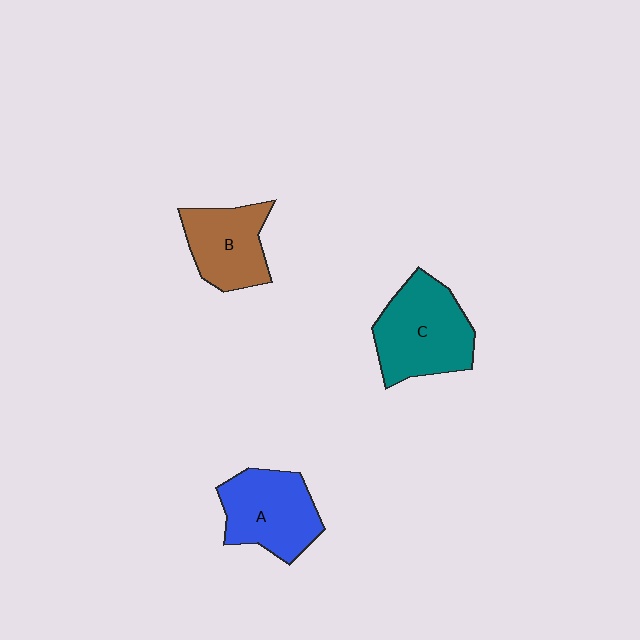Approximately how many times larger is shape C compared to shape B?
Approximately 1.3 times.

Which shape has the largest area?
Shape C (teal).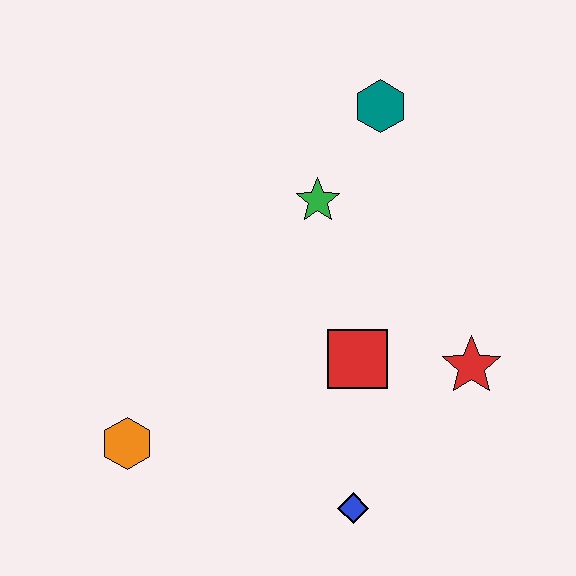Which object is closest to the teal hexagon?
The green star is closest to the teal hexagon.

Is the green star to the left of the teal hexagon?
Yes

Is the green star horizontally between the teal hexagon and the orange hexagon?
Yes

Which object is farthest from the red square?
The teal hexagon is farthest from the red square.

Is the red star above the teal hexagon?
No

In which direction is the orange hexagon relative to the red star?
The orange hexagon is to the left of the red star.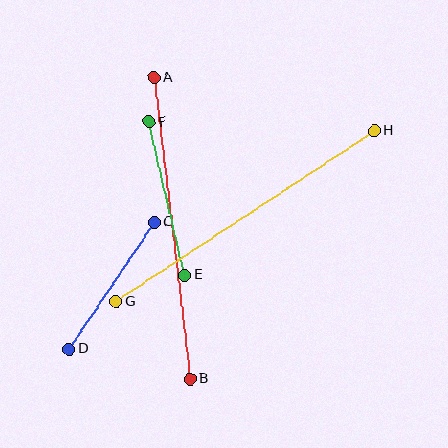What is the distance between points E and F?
The distance is approximately 157 pixels.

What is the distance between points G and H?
The distance is approximately 310 pixels.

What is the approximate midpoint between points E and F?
The midpoint is at approximately (167, 199) pixels.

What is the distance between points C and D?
The distance is approximately 153 pixels.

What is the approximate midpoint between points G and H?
The midpoint is at approximately (245, 216) pixels.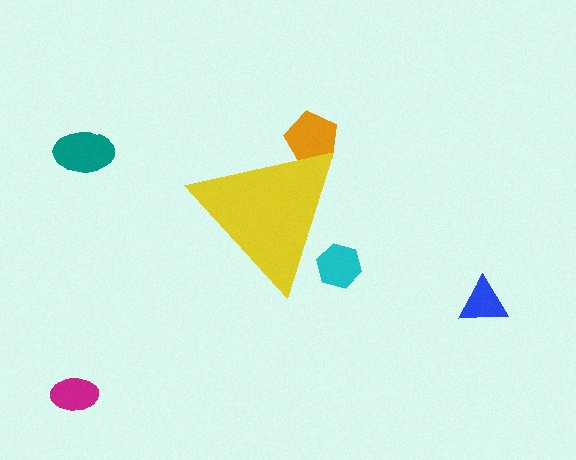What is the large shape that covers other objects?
A yellow triangle.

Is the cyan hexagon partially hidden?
Yes, the cyan hexagon is partially hidden behind the yellow triangle.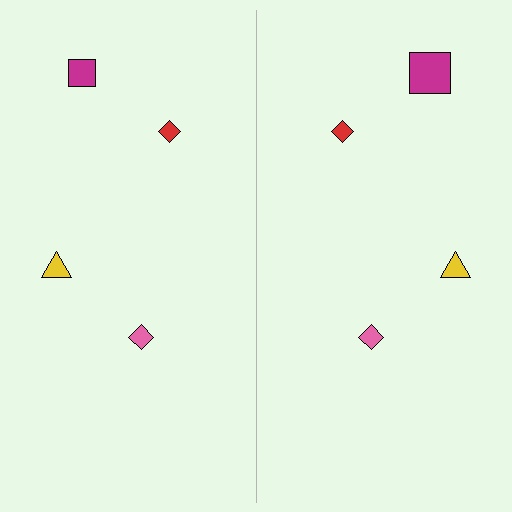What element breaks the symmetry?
The magenta square on the right side has a different size than its mirror counterpart.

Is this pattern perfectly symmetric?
No, the pattern is not perfectly symmetric. The magenta square on the right side has a different size than its mirror counterpart.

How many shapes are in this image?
There are 8 shapes in this image.